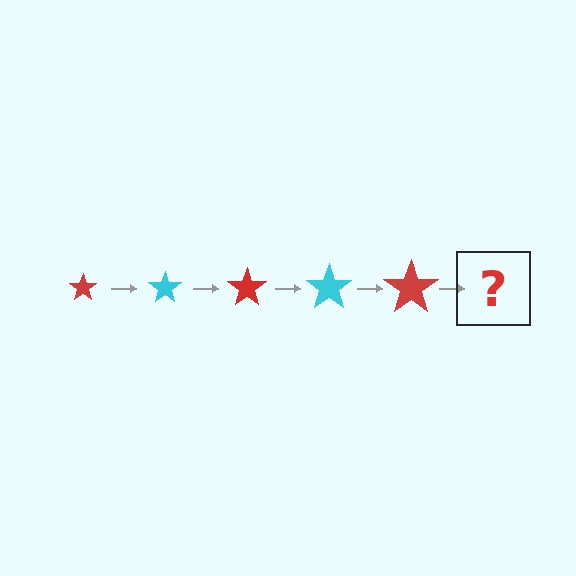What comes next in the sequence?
The next element should be a cyan star, larger than the previous one.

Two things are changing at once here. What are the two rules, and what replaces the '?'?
The two rules are that the star grows larger each step and the color cycles through red and cyan. The '?' should be a cyan star, larger than the previous one.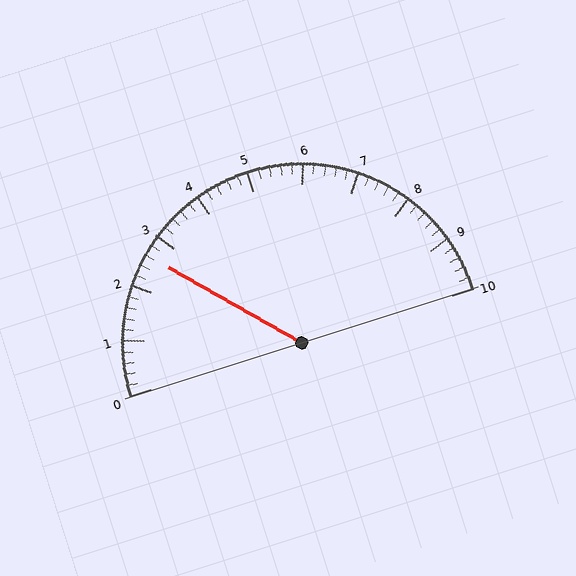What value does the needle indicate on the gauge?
The needle indicates approximately 2.6.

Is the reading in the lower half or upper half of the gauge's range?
The reading is in the lower half of the range (0 to 10).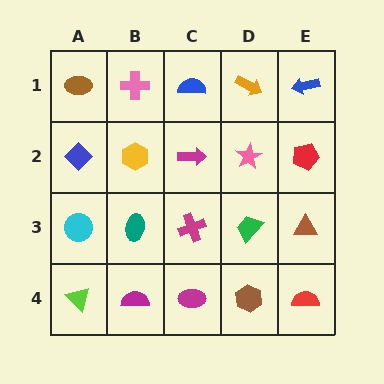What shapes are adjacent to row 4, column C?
A magenta cross (row 3, column C), a magenta semicircle (row 4, column B), a brown hexagon (row 4, column D).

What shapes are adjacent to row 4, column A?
A cyan circle (row 3, column A), a magenta semicircle (row 4, column B).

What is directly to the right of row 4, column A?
A magenta semicircle.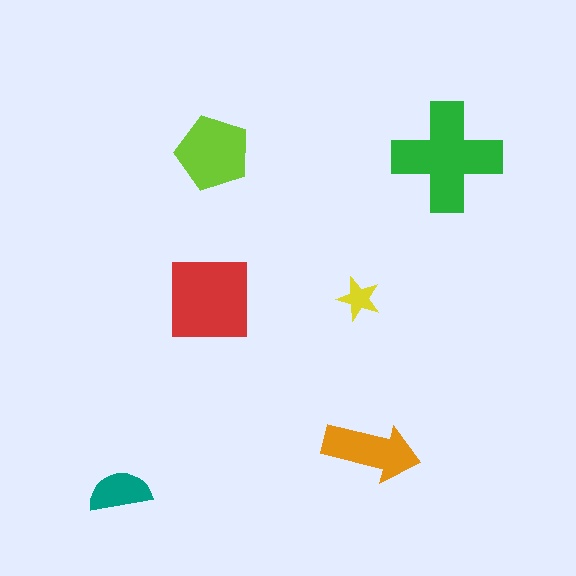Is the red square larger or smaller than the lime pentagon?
Larger.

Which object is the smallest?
The yellow star.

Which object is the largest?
The green cross.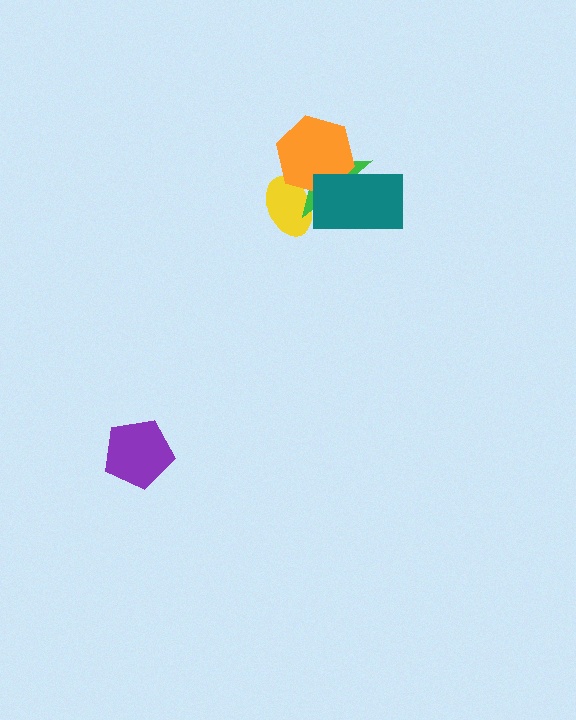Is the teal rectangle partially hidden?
No, no other shape covers it.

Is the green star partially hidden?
Yes, it is partially covered by another shape.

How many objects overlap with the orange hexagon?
3 objects overlap with the orange hexagon.